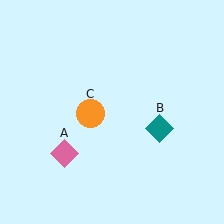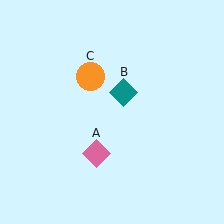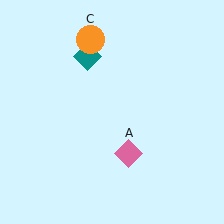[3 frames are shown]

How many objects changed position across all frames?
3 objects changed position: pink diamond (object A), teal diamond (object B), orange circle (object C).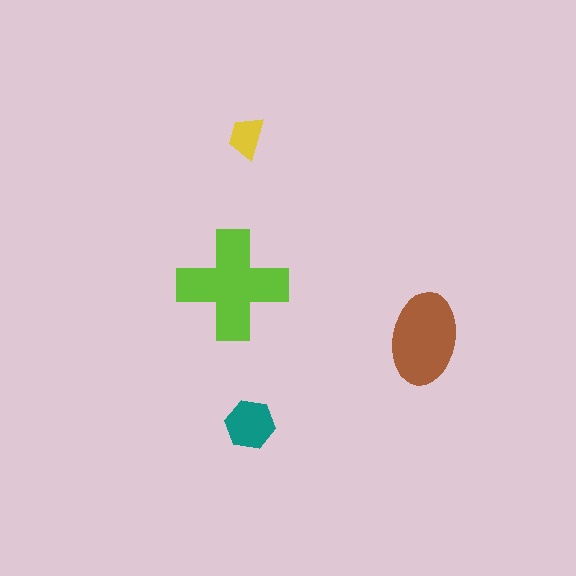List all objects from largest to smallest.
The lime cross, the brown ellipse, the teal hexagon, the yellow trapezoid.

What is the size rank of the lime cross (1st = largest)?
1st.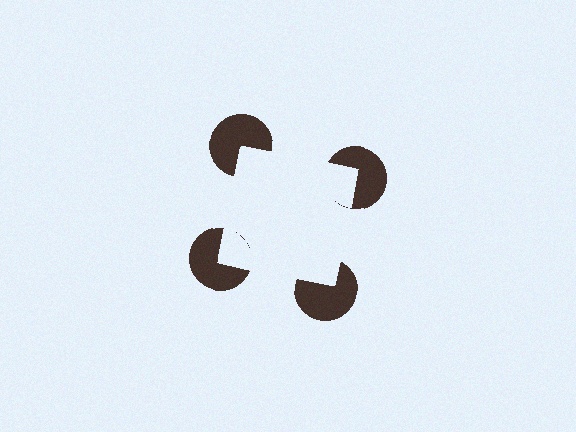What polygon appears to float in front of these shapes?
An illusory square — its edges are inferred from the aligned wedge cuts in the pac-man discs, not physically drawn.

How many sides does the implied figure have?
4 sides.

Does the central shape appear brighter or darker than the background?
It typically appears slightly brighter than the background, even though no actual brightness change is drawn.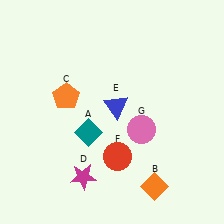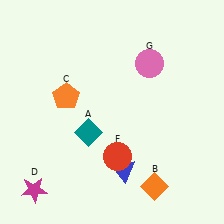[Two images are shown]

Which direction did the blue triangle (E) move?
The blue triangle (E) moved down.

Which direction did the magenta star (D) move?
The magenta star (D) moved left.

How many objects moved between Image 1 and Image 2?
3 objects moved between the two images.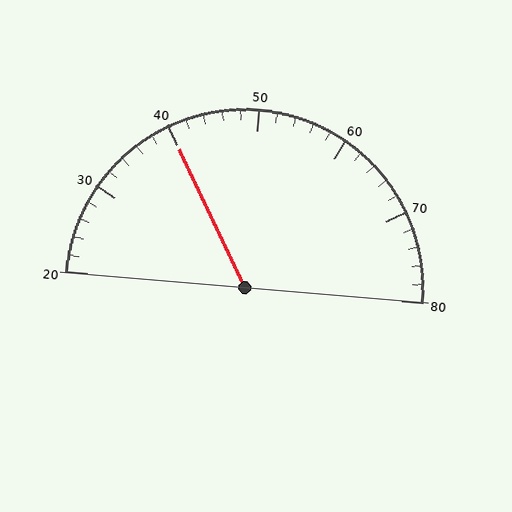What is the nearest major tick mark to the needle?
The nearest major tick mark is 40.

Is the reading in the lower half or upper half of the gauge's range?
The reading is in the lower half of the range (20 to 80).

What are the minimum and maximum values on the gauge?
The gauge ranges from 20 to 80.